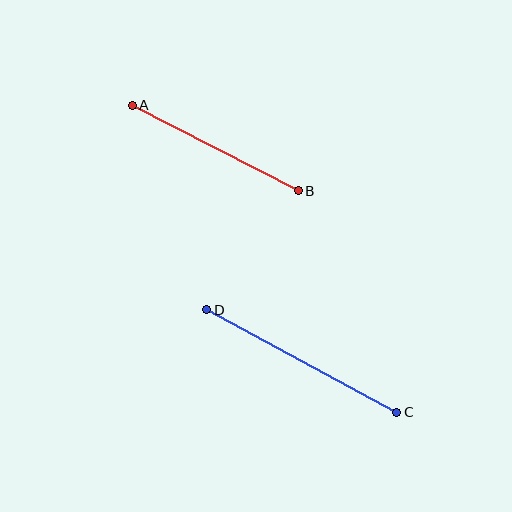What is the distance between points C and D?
The distance is approximately 216 pixels.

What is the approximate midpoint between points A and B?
The midpoint is at approximately (215, 148) pixels.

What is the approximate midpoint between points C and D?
The midpoint is at approximately (302, 361) pixels.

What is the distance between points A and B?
The distance is approximately 187 pixels.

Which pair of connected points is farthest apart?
Points C and D are farthest apart.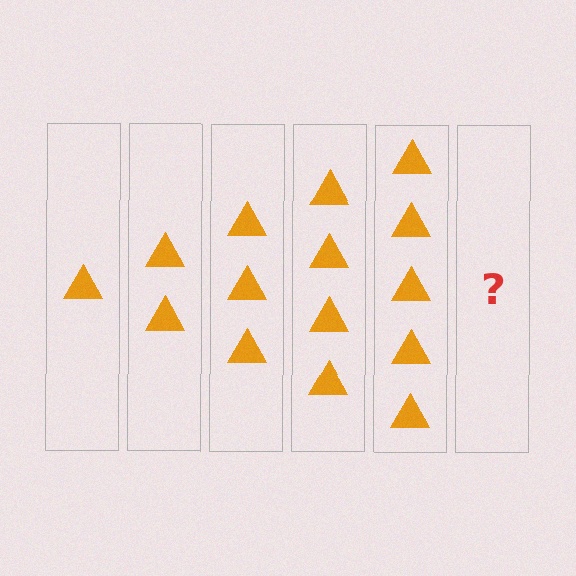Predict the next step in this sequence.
The next step is 6 triangles.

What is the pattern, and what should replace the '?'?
The pattern is that each step adds one more triangle. The '?' should be 6 triangles.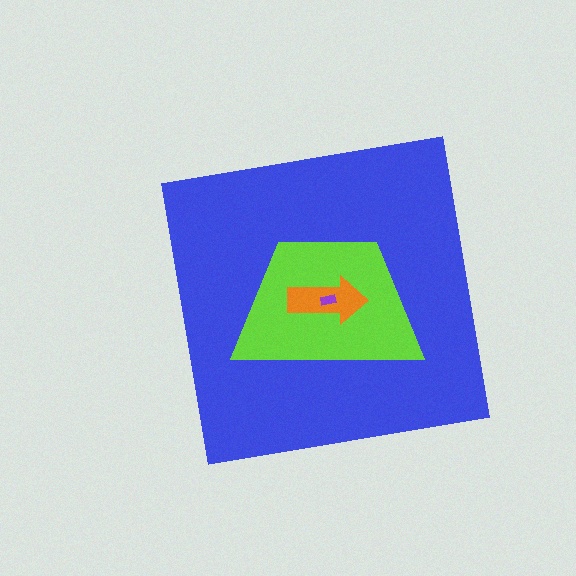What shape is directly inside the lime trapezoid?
The orange arrow.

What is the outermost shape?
The blue square.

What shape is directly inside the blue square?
The lime trapezoid.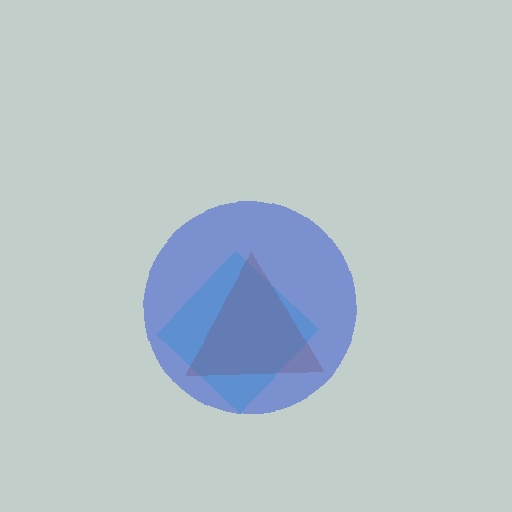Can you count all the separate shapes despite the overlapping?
Yes, there are 3 separate shapes.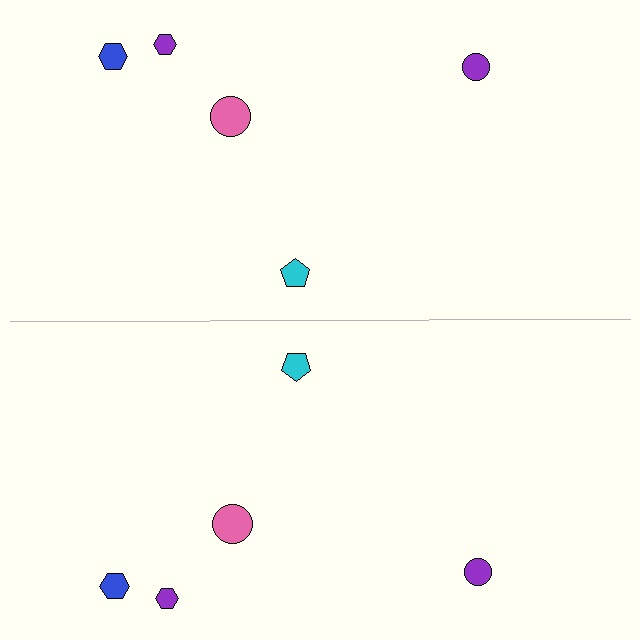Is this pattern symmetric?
Yes, this pattern has bilateral (reflection) symmetry.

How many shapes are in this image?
There are 10 shapes in this image.